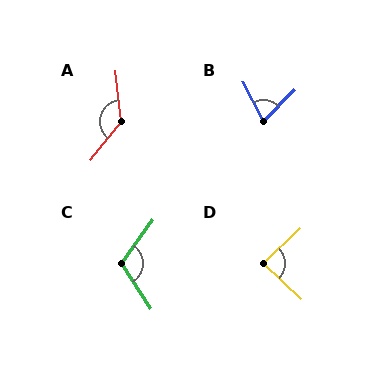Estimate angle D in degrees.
Approximately 86 degrees.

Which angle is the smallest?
B, at approximately 73 degrees.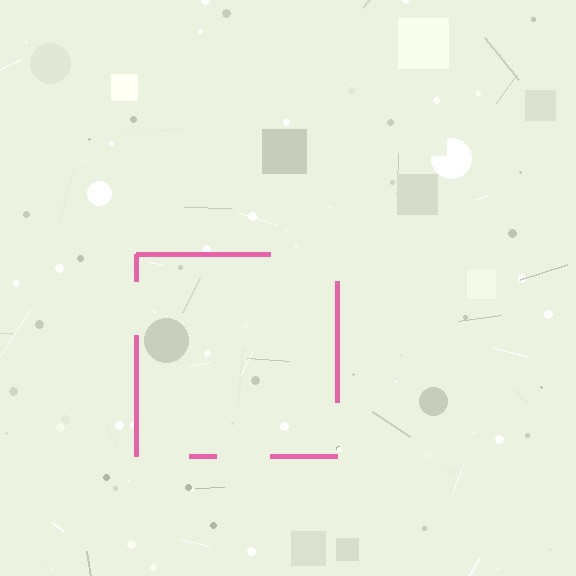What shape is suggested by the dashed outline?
The dashed outline suggests a square.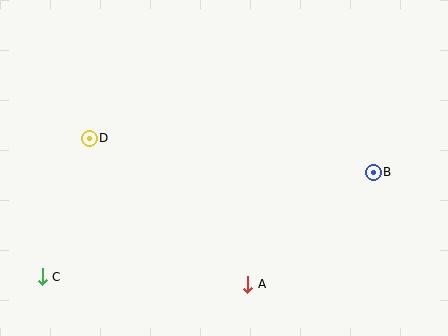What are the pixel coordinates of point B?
Point B is at (373, 172).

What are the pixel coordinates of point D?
Point D is at (89, 138).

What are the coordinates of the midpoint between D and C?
The midpoint between D and C is at (66, 208).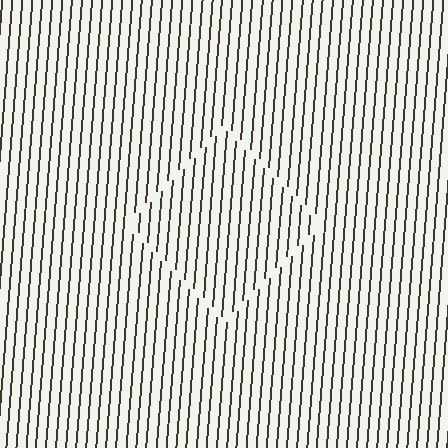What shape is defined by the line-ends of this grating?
An illusory square. The interior of the shape contains the same grating, shifted by half a period — the contour is defined by the phase discontinuity where line-ends from the inner and outer gratings abut.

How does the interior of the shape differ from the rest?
The interior of the shape contains the same grating, shifted by half a period — the contour is defined by the phase discontinuity where line-ends from the inner and outer gratings abut.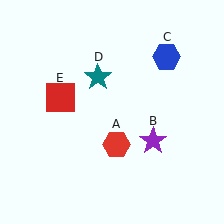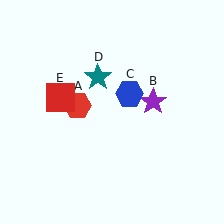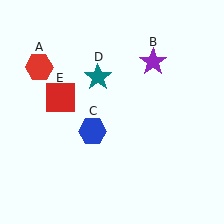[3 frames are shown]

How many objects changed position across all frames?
3 objects changed position: red hexagon (object A), purple star (object B), blue hexagon (object C).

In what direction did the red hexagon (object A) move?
The red hexagon (object A) moved up and to the left.